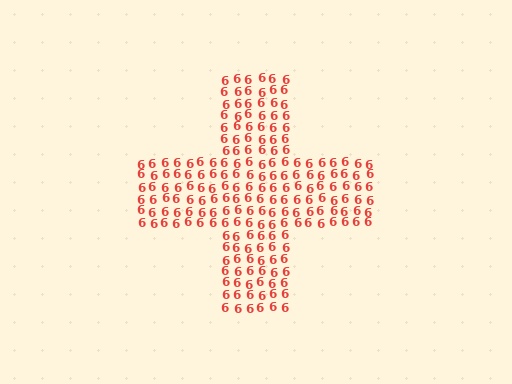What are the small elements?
The small elements are digit 6's.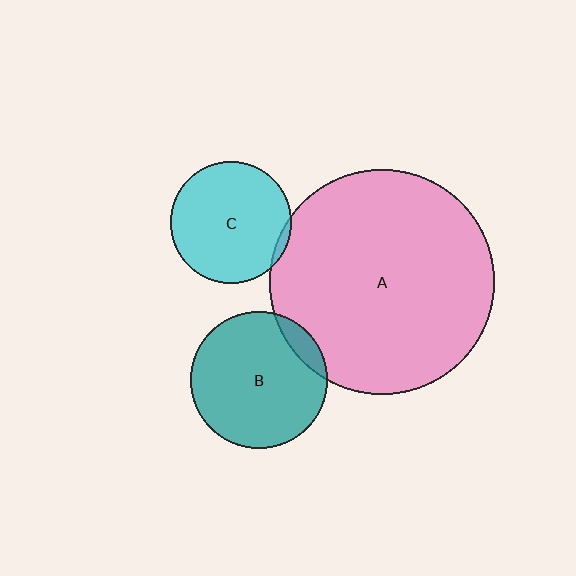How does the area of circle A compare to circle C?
Approximately 3.4 times.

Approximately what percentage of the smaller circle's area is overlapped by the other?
Approximately 5%.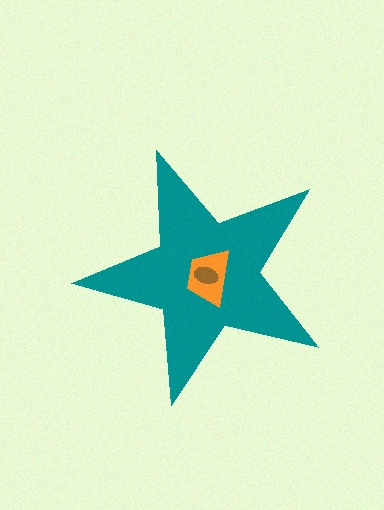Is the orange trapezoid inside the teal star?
Yes.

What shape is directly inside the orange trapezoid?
The brown ellipse.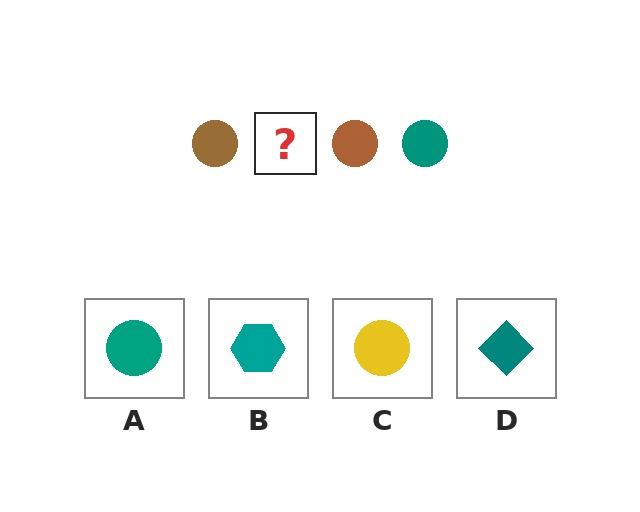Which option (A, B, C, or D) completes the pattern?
A.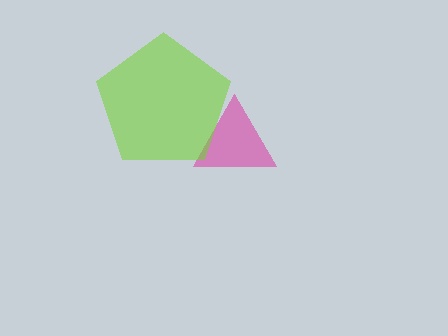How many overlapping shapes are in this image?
There are 2 overlapping shapes in the image.